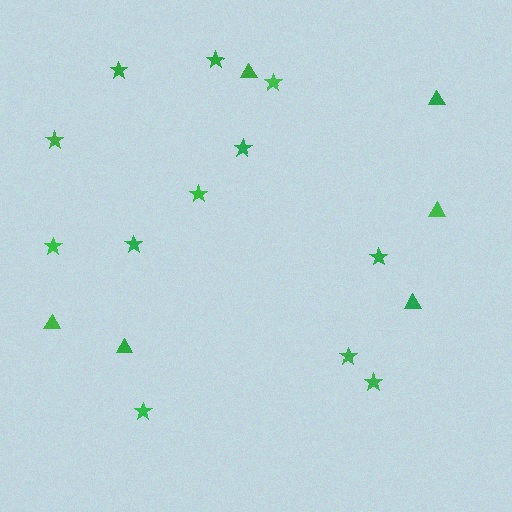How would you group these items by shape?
There are 2 groups: one group of triangles (6) and one group of stars (12).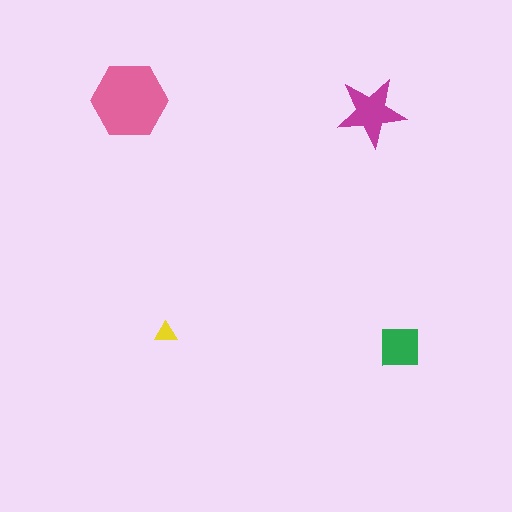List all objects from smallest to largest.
The yellow triangle, the green square, the magenta star, the pink hexagon.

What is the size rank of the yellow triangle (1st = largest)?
4th.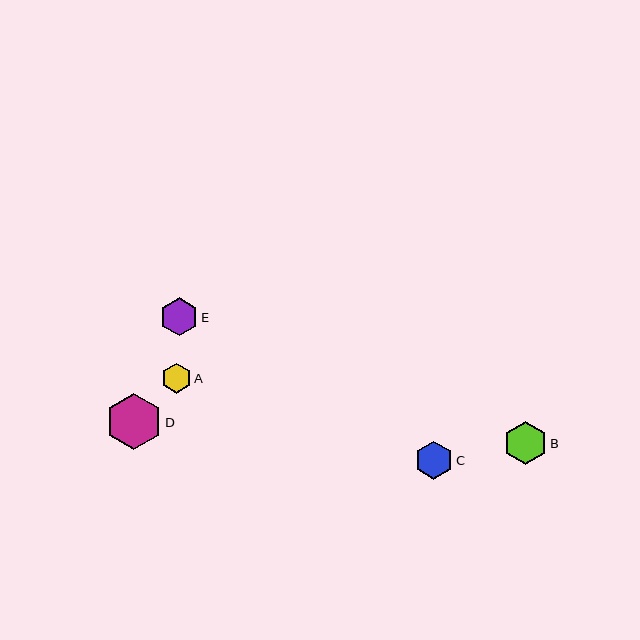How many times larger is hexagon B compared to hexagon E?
Hexagon B is approximately 1.1 times the size of hexagon E.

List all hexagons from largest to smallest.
From largest to smallest: D, B, E, C, A.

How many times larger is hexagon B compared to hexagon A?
Hexagon B is approximately 1.4 times the size of hexagon A.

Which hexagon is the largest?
Hexagon D is the largest with a size of approximately 56 pixels.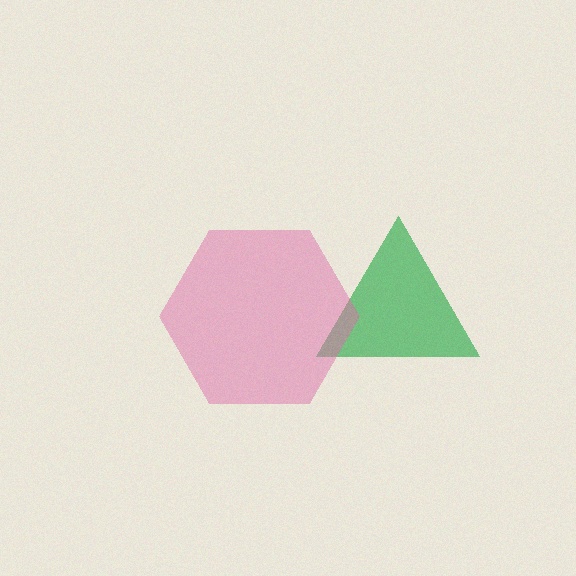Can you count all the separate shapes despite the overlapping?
Yes, there are 2 separate shapes.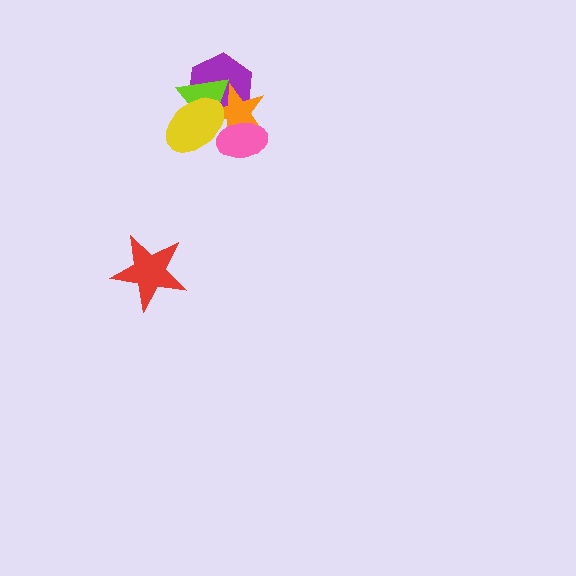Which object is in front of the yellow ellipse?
The pink ellipse is in front of the yellow ellipse.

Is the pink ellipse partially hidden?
No, no other shape covers it.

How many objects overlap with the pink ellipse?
2 objects overlap with the pink ellipse.